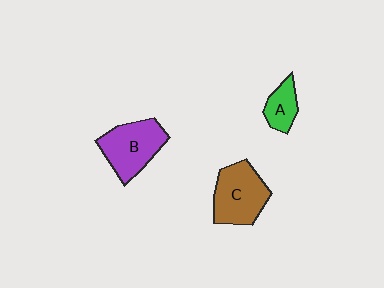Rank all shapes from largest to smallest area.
From largest to smallest: C (brown), B (purple), A (green).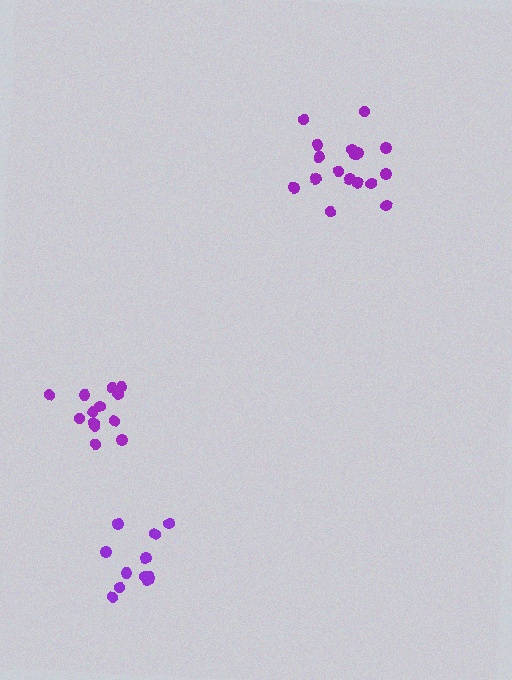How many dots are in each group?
Group 1: 17 dots, Group 2: 11 dots, Group 3: 13 dots (41 total).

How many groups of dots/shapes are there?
There are 3 groups.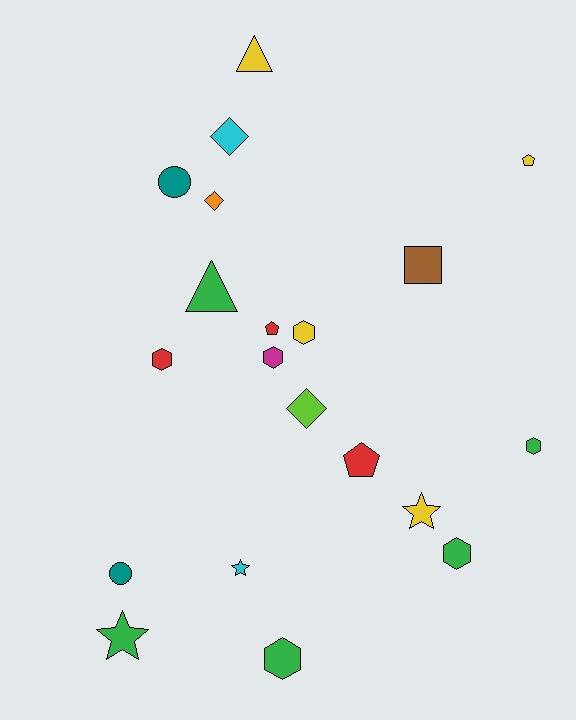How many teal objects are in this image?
There are 2 teal objects.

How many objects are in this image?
There are 20 objects.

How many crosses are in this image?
There are no crosses.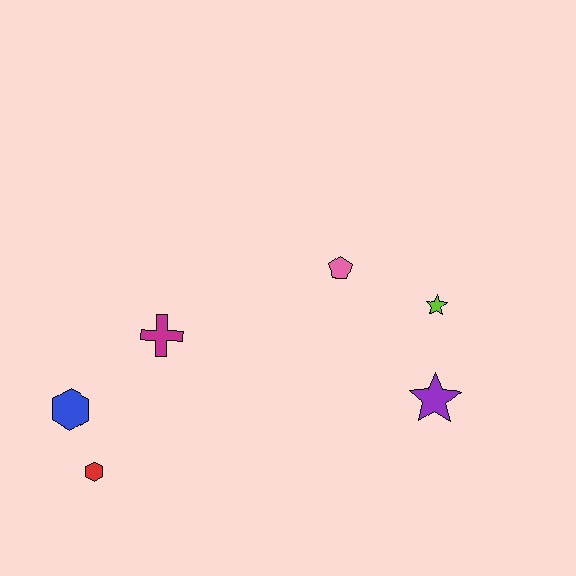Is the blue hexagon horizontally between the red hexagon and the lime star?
No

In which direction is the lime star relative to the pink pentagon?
The lime star is to the right of the pink pentagon.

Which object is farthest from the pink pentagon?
The red hexagon is farthest from the pink pentagon.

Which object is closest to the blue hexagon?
The red hexagon is closest to the blue hexagon.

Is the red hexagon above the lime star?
No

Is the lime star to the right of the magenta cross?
Yes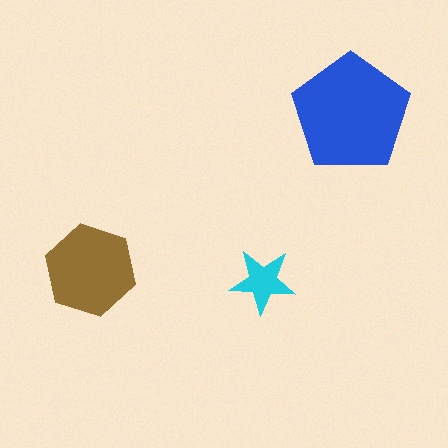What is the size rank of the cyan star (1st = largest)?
3rd.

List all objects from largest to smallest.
The blue pentagon, the brown hexagon, the cyan star.